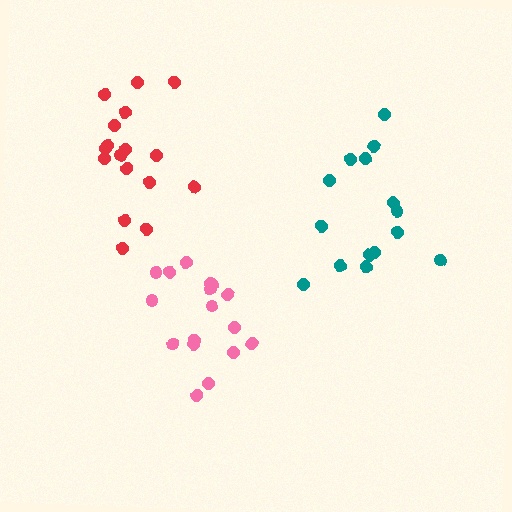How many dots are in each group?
Group 1: 17 dots, Group 2: 17 dots, Group 3: 15 dots (49 total).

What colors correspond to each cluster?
The clusters are colored: red, pink, teal.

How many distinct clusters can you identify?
There are 3 distinct clusters.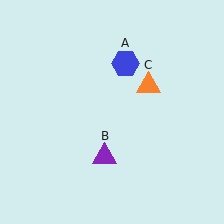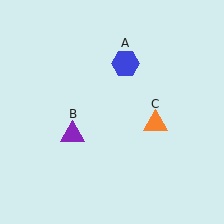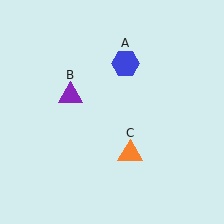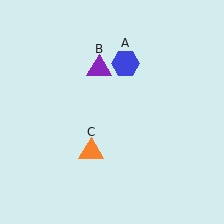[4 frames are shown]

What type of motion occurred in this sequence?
The purple triangle (object B), orange triangle (object C) rotated clockwise around the center of the scene.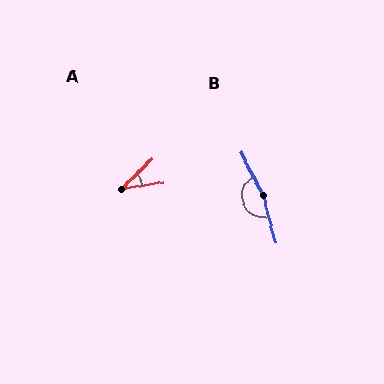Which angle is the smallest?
A, at approximately 35 degrees.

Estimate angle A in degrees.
Approximately 35 degrees.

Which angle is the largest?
B, at approximately 168 degrees.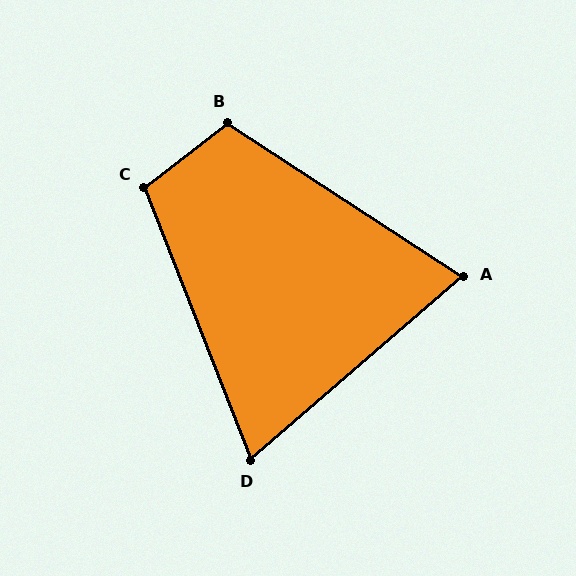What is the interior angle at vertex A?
Approximately 74 degrees (acute).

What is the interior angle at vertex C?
Approximately 106 degrees (obtuse).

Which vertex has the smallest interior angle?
D, at approximately 71 degrees.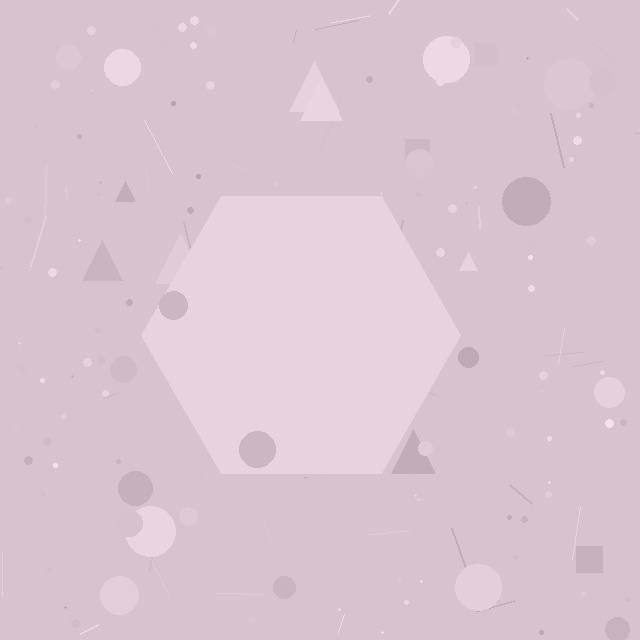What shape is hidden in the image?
A hexagon is hidden in the image.